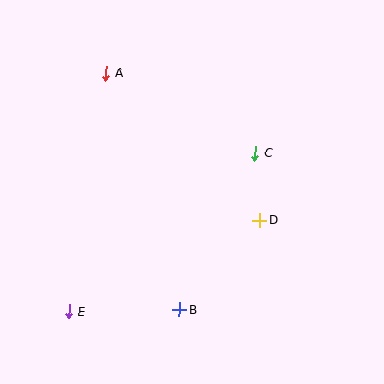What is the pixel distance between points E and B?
The distance between E and B is 110 pixels.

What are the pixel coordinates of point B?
Point B is at (179, 310).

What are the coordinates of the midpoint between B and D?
The midpoint between B and D is at (219, 265).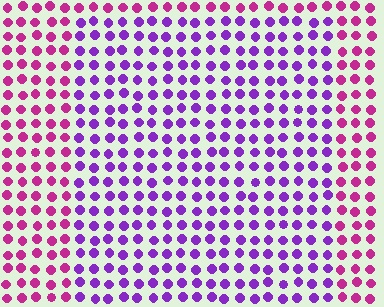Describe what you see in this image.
The image is filled with small magenta elements in a uniform arrangement. A rectangle-shaped region is visible where the elements are tinted to a slightly different hue, forming a subtle color boundary.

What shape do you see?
I see a rectangle.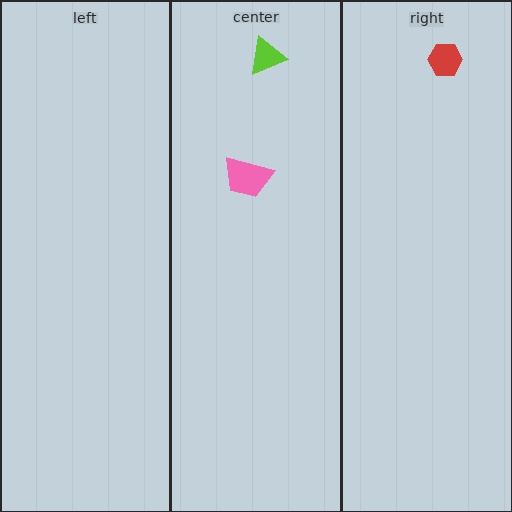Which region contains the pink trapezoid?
The center region.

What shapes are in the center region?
The pink trapezoid, the lime triangle.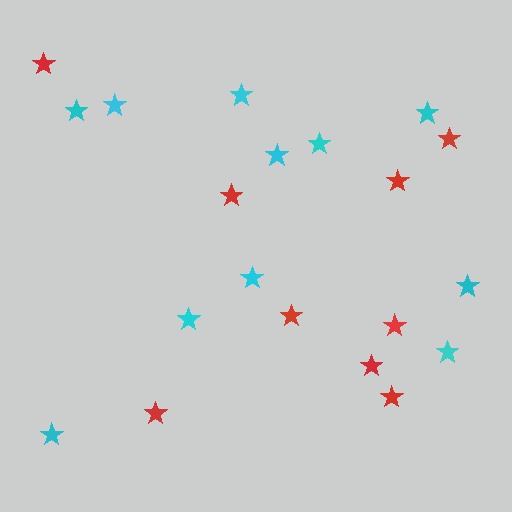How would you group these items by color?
There are 2 groups: one group of cyan stars (11) and one group of red stars (9).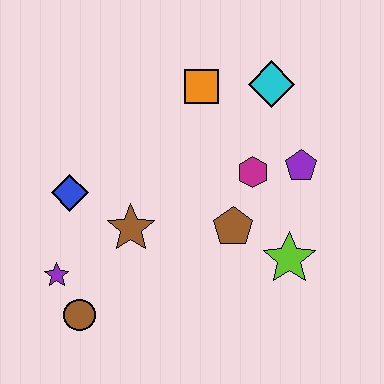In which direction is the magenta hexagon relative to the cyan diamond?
The magenta hexagon is below the cyan diamond.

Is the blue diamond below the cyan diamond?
Yes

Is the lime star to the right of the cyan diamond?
Yes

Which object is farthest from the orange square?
The brown circle is farthest from the orange square.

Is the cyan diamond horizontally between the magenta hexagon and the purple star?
No